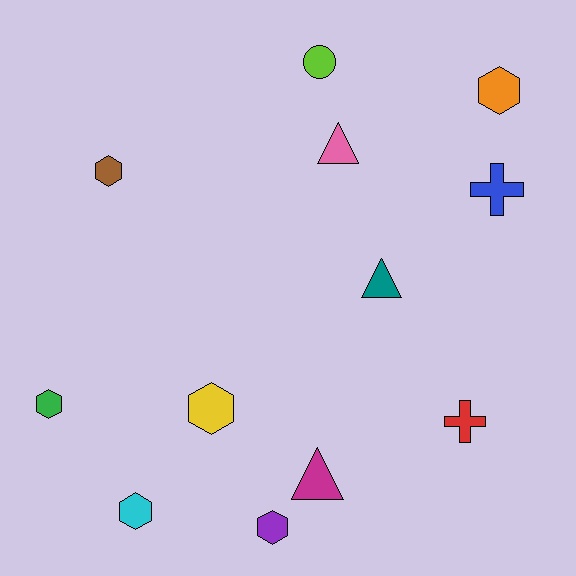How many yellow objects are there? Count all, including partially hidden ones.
There is 1 yellow object.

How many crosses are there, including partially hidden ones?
There are 2 crosses.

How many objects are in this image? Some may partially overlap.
There are 12 objects.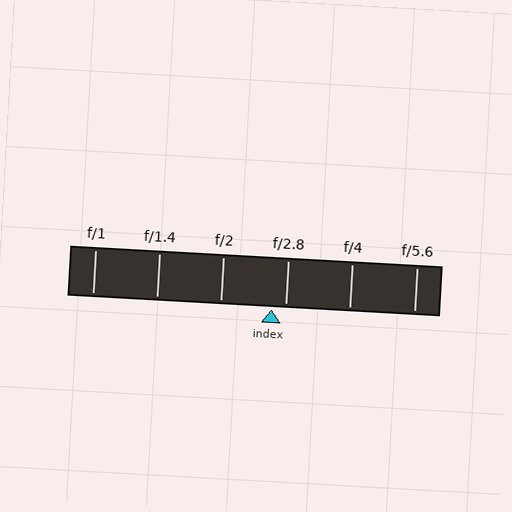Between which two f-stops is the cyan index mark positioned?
The index mark is between f/2 and f/2.8.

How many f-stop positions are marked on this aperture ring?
There are 6 f-stop positions marked.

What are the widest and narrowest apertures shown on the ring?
The widest aperture shown is f/1 and the narrowest is f/5.6.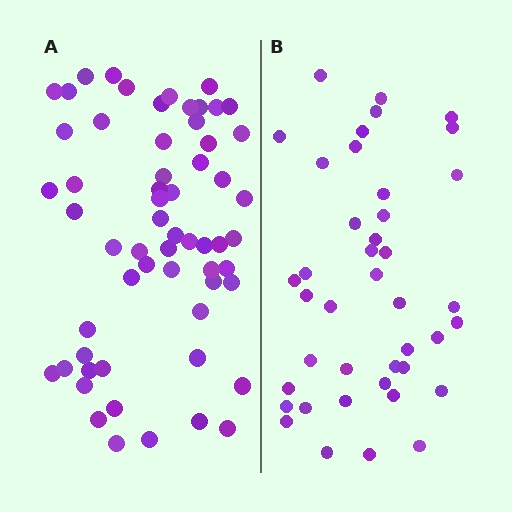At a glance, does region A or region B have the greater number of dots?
Region A (the left region) has more dots.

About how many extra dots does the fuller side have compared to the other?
Region A has approximately 20 more dots than region B.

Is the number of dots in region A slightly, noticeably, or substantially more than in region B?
Region A has substantially more. The ratio is roughly 1.5 to 1.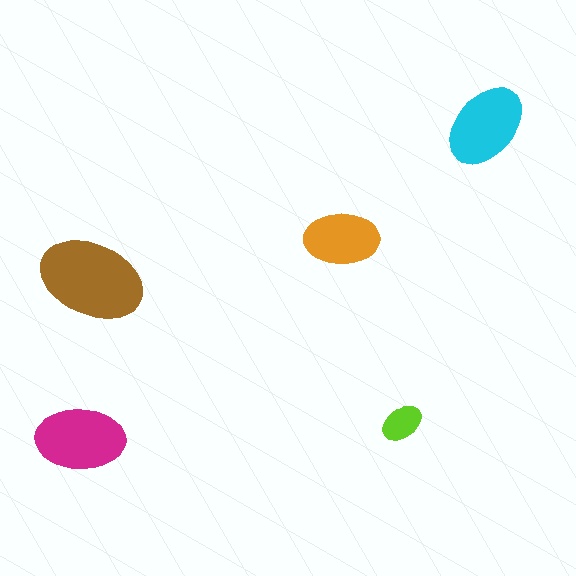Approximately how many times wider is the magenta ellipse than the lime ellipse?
About 2 times wider.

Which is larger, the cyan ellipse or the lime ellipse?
The cyan one.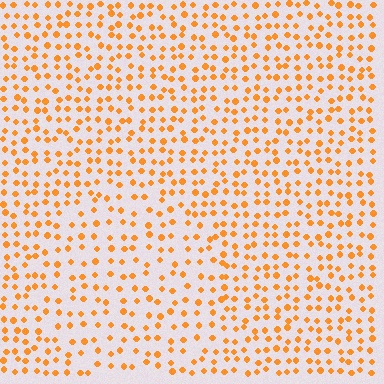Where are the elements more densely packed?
The elements are more densely packed outside the circle boundary.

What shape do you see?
I see a circle.